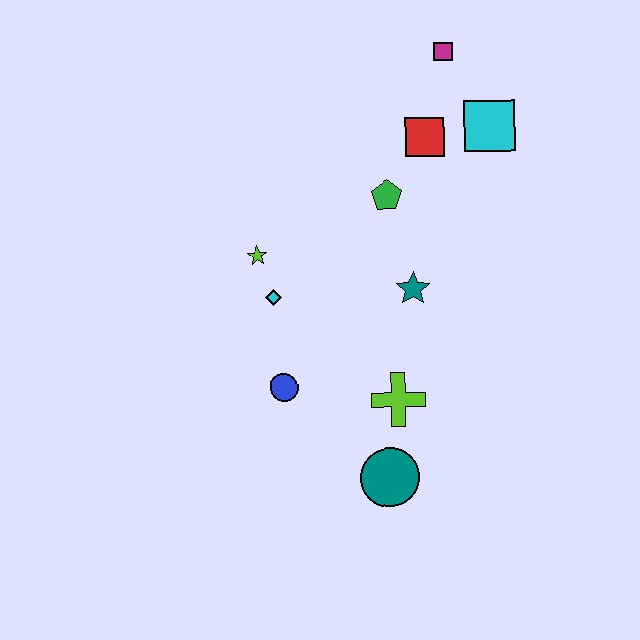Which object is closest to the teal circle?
The lime cross is closest to the teal circle.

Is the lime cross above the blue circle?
No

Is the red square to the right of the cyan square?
No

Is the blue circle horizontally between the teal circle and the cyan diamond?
Yes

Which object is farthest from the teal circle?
The magenta square is farthest from the teal circle.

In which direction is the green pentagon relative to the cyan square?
The green pentagon is to the left of the cyan square.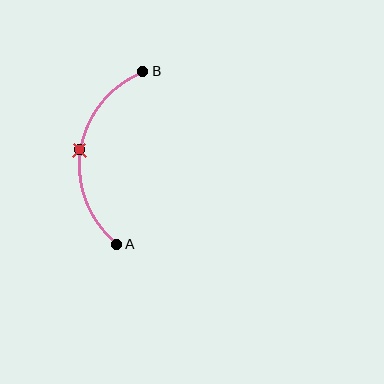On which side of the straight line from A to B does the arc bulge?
The arc bulges to the left of the straight line connecting A and B.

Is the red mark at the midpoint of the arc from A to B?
Yes. The red mark lies on the arc at equal arc-length from both A and B — it is the arc midpoint.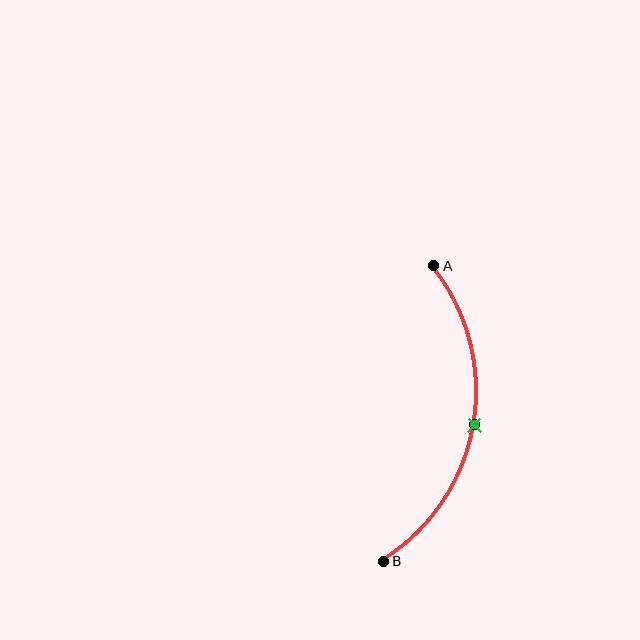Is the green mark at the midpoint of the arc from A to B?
Yes. The green mark lies on the arc at equal arc-length from both A and B — it is the arc midpoint.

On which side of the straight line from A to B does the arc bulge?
The arc bulges to the right of the straight line connecting A and B.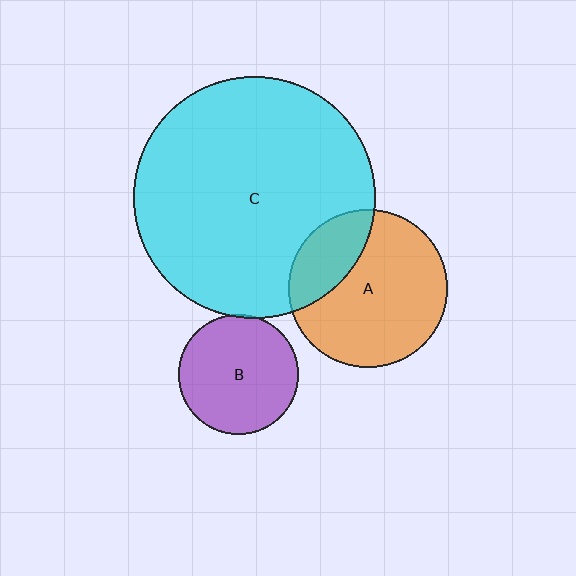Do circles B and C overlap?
Yes.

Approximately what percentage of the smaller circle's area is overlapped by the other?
Approximately 5%.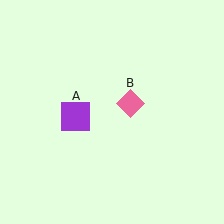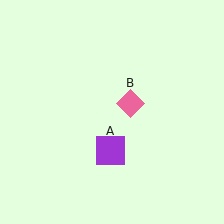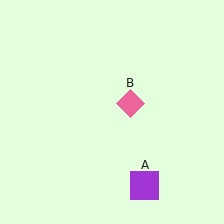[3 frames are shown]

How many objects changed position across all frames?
1 object changed position: purple square (object A).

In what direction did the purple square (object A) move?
The purple square (object A) moved down and to the right.